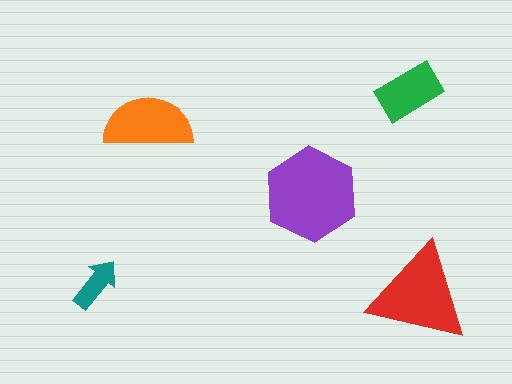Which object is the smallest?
The teal arrow.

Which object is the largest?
The purple hexagon.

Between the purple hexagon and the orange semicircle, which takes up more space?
The purple hexagon.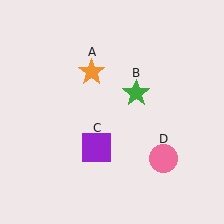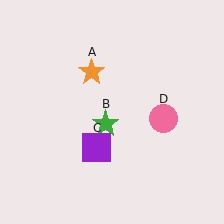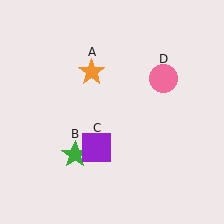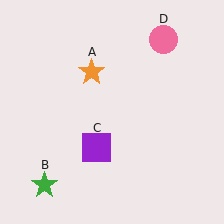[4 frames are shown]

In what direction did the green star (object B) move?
The green star (object B) moved down and to the left.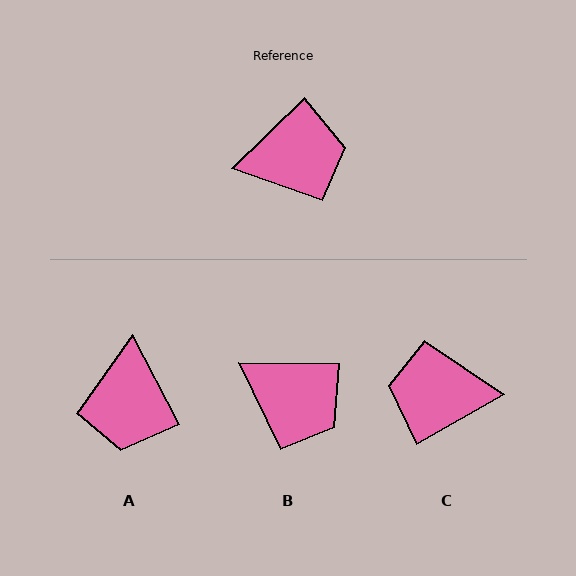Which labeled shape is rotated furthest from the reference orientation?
C, about 165 degrees away.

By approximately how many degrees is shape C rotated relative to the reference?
Approximately 165 degrees counter-clockwise.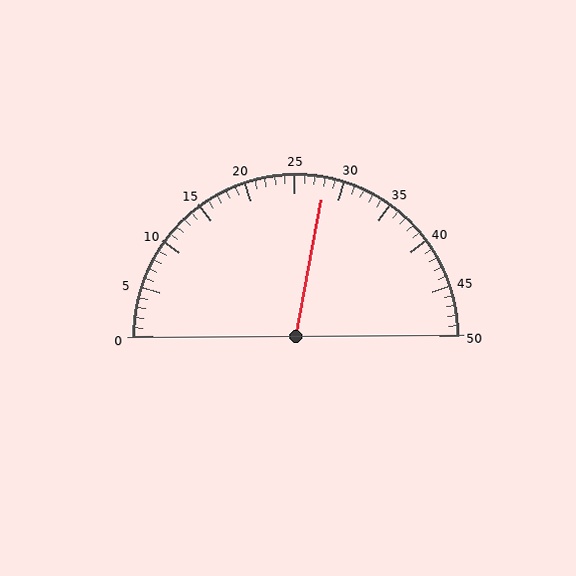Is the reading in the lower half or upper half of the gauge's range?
The reading is in the upper half of the range (0 to 50).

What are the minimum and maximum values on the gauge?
The gauge ranges from 0 to 50.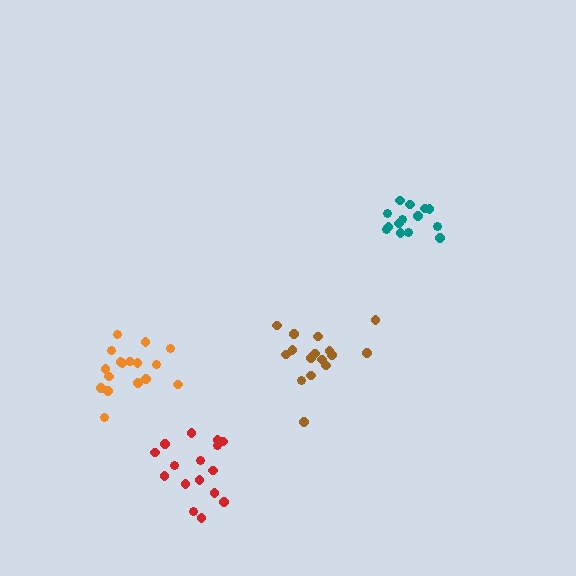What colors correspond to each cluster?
The clusters are colored: red, orange, brown, teal.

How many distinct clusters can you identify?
There are 4 distinct clusters.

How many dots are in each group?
Group 1: 16 dots, Group 2: 17 dots, Group 3: 16 dots, Group 4: 14 dots (63 total).